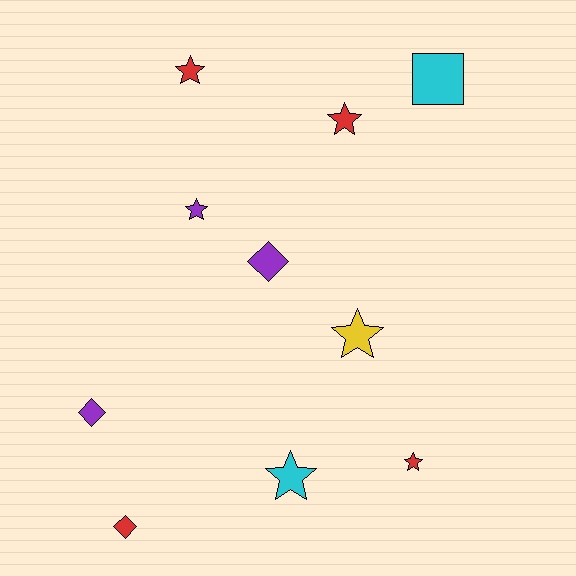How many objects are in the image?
There are 10 objects.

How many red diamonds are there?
There is 1 red diamond.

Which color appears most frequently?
Red, with 4 objects.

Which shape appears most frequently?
Star, with 6 objects.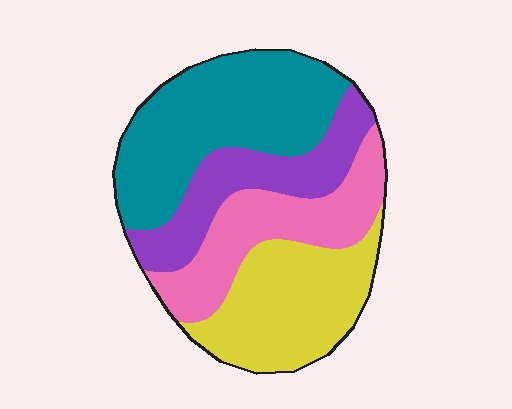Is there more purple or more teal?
Teal.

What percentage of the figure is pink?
Pink takes up about one fifth (1/5) of the figure.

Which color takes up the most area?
Teal, at roughly 35%.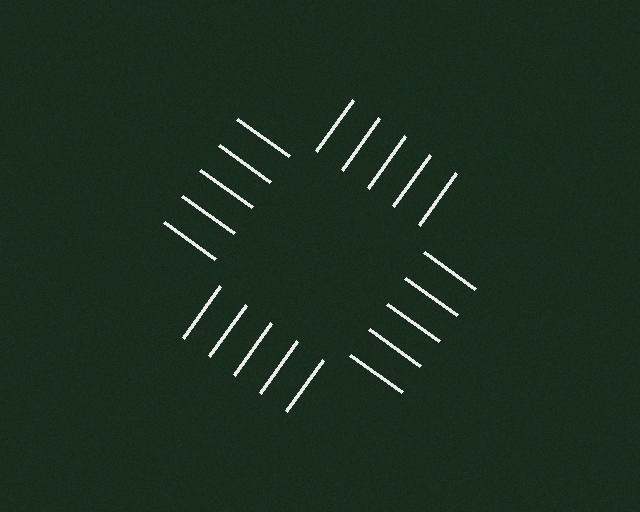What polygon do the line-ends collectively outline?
An illusory square — the line segments terminate on its edges but no continuous stroke is drawn.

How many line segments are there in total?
20 — 5 along each of the 4 edges.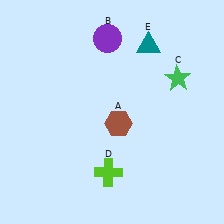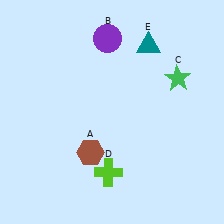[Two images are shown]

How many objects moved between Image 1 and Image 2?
1 object moved between the two images.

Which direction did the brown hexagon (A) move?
The brown hexagon (A) moved down.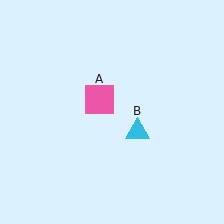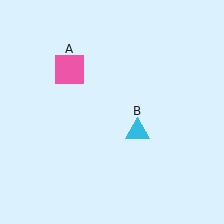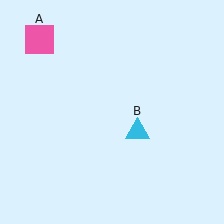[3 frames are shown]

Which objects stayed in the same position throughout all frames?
Cyan triangle (object B) remained stationary.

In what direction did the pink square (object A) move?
The pink square (object A) moved up and to the left.